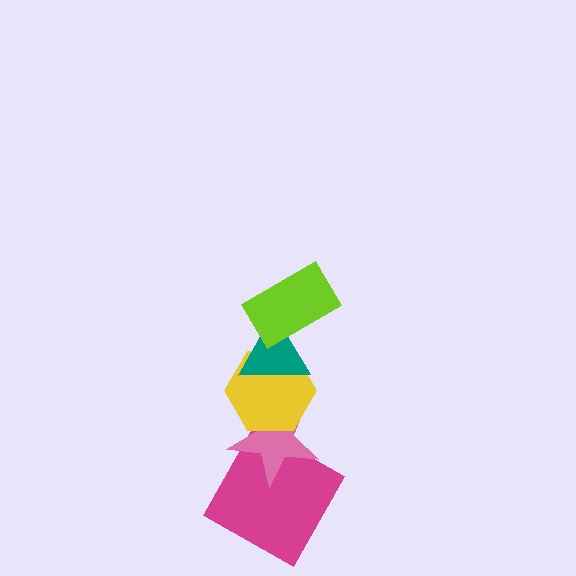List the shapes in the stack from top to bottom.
From top to bottom: the lime rectangle, the teal triangle, the yellow hexagon, the pink star, the magenta square.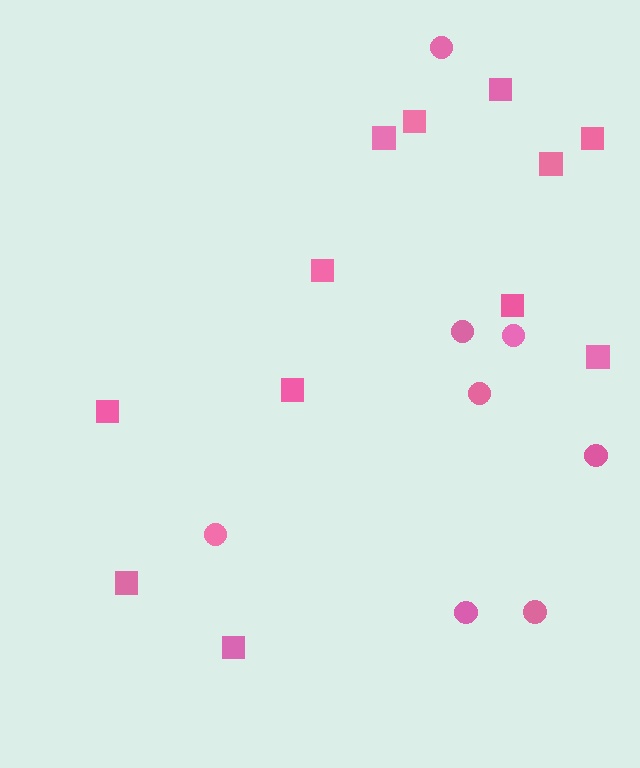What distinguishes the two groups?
There are 2 groups: one group of circles (8) and one group of squares (12).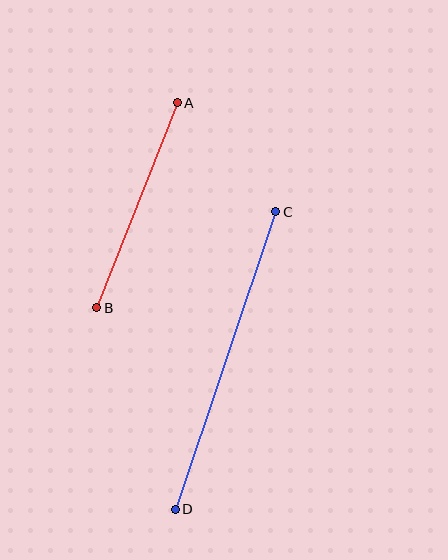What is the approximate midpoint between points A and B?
The midpoint is at approximately (137, 205) pixels.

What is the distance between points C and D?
The distance is approximately 314 pixels.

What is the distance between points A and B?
The distance is approximately 221 pixels.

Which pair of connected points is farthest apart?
Points C and D are farthest apart.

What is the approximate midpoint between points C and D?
The midpoint is at approximately (225, 361) pixels.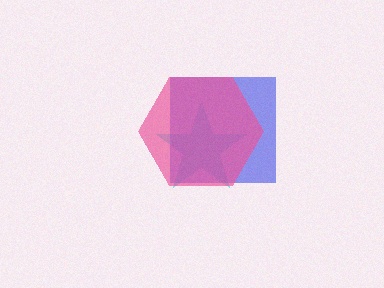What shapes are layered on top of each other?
The layered shapes are: a cyan star, a blue square, a pink hexagon.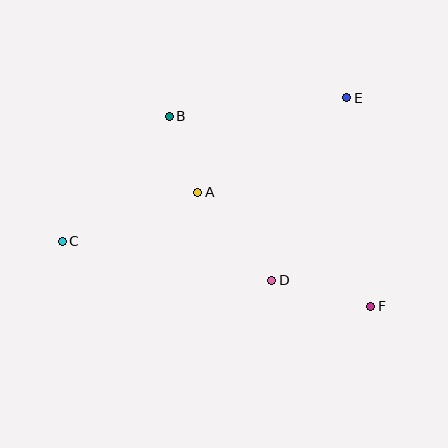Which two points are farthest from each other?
Points C and E are farthest from each other.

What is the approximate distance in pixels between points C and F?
The distance between C and F is approximately 315 pixels.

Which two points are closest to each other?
Points A and B are closest to each other.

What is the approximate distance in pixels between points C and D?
The distance between C and D is approximately 213 pixels.